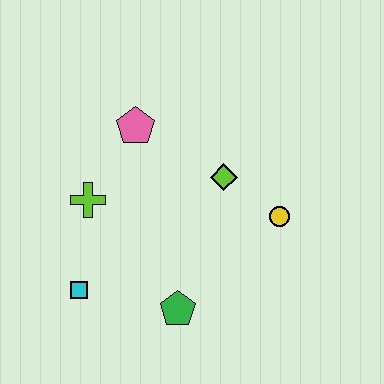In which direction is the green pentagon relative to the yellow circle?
The green pentagon is to the left of the yellow circle.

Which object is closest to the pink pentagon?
The lime cross is closest to the pink pentagon.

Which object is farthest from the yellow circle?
The cyan square is farthest from the yellow circle.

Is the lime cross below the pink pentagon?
Yes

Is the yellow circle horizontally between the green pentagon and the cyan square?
No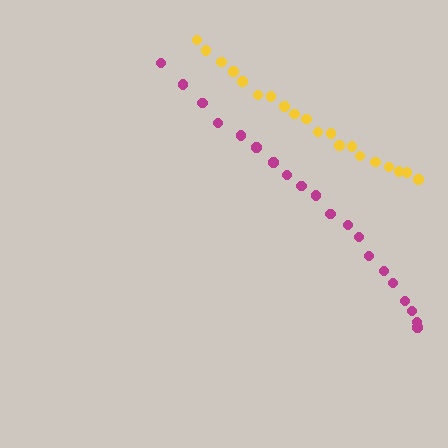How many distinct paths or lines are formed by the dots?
There are 2 distinct paths.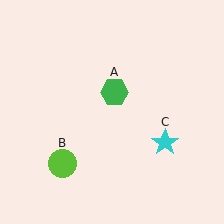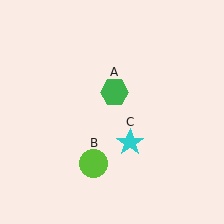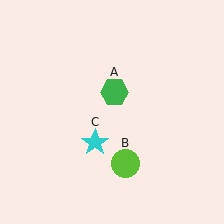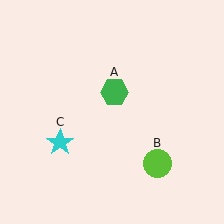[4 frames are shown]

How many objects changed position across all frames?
2 objects changed position: lime circle (object B), cyan star (object C).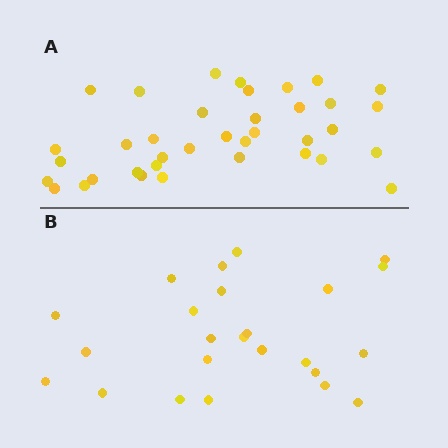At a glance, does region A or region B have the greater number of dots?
Region A (the top region) has more dots.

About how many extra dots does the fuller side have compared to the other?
Region A has approximately 15 more dots than region B.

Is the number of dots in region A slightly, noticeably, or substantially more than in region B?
Region A has substantially more. The ratio is roughly 1.5 to 1.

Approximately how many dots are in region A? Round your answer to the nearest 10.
About 40 dots. (The exact count is 37, which rounds to 40.)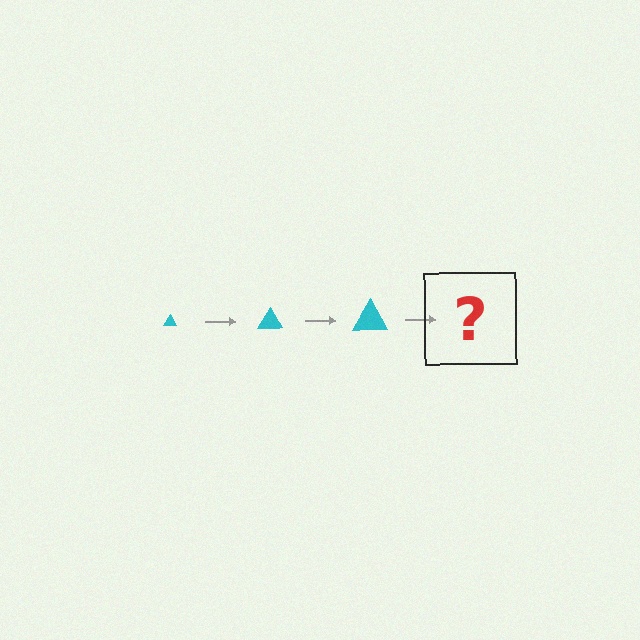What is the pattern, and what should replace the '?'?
The pattern is that the triangle gets progressively larger each step. The '?' should be a cyan triangle, larger than the previous one.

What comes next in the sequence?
The next element should be a cyan triangle, larger than the previous one.